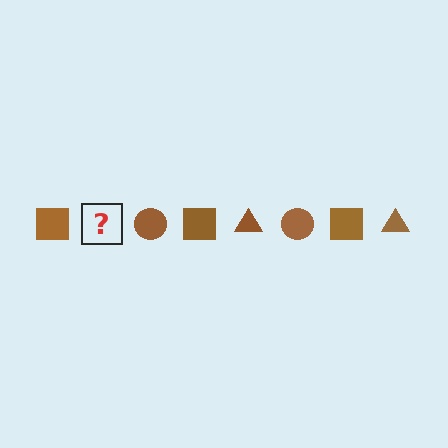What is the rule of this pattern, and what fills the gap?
The rule is that the pattern cycles through square, triangle, circle shapes in brown. The gap should be filled with a brown triangle.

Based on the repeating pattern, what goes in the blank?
The blank should be a brown triangle.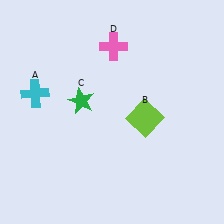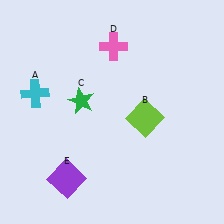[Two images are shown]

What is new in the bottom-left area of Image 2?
A purple square (E) was added in the bottom-left area of Image 2.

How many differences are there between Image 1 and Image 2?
There is 1 difference between the two images.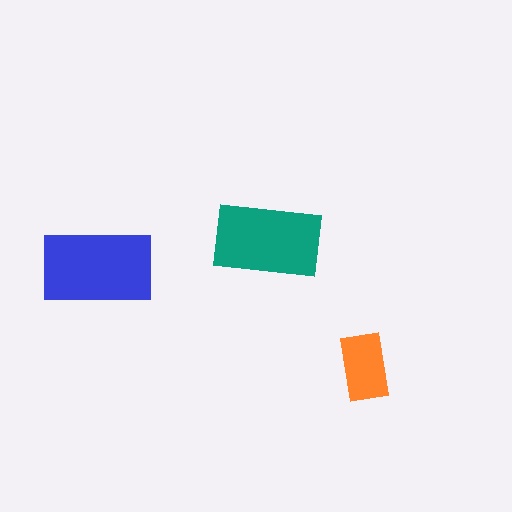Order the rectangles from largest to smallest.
the blue one, the teal one, the orange one.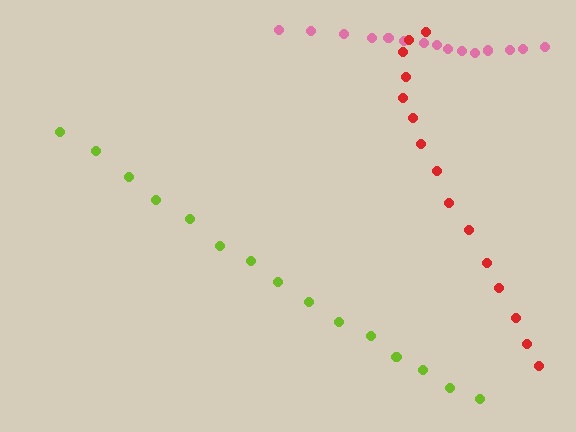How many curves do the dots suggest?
There are 3 distinct paths.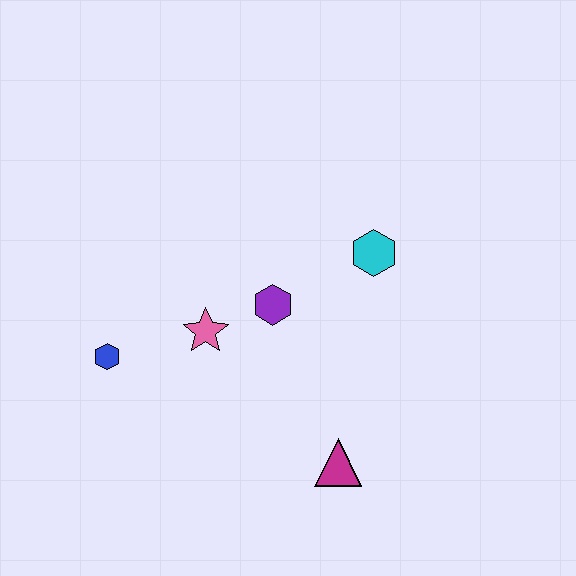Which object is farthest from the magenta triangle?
The blue hexagon is farthest from the magenta triangle.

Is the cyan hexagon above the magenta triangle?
Yes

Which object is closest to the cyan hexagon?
The purple hexagon is closest to the cyan hexagon.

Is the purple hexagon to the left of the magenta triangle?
Yes